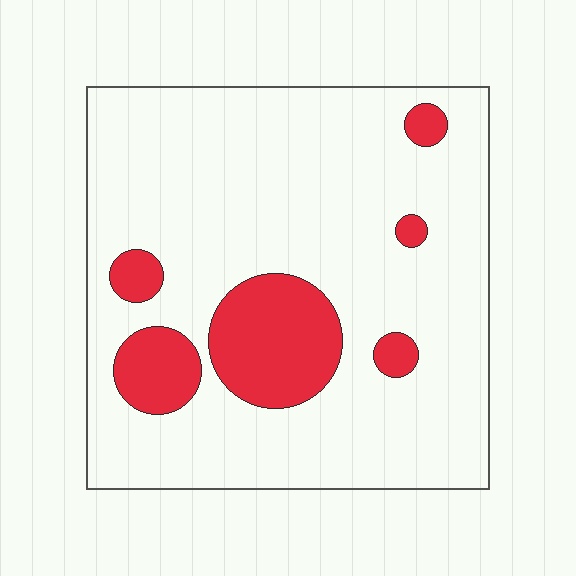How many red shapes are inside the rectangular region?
6.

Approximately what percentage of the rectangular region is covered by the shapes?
Approximately 15%.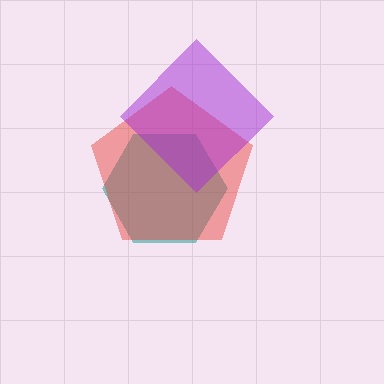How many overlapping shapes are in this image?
There are 3 overlapping shapes in the image.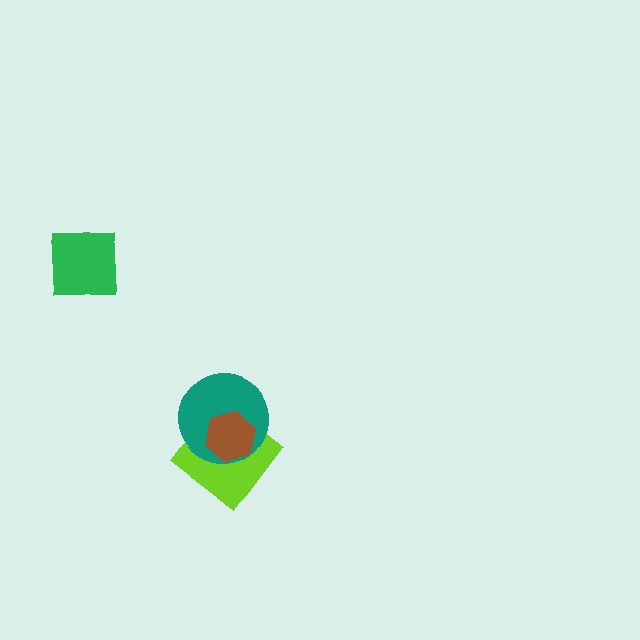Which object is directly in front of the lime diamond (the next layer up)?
The teal circle is directly in front of the lime diamond.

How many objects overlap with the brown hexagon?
2 objects overlap with the brown hexagon.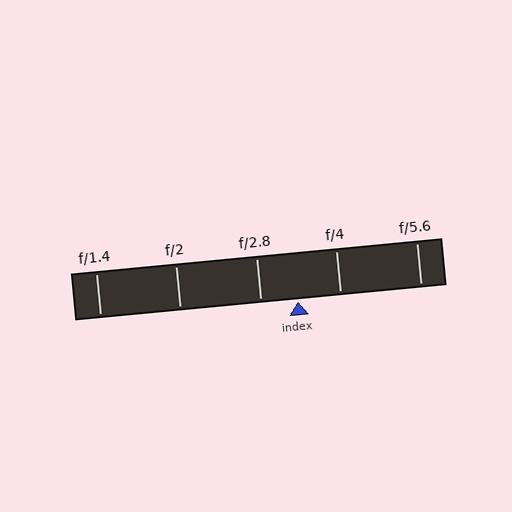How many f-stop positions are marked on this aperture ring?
There are 5 f-stop positions marked.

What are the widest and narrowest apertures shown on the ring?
The widest aperture shown is f/1.4 and the narrowest is f/5.6.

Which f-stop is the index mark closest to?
The index mark is closest to f/2.8.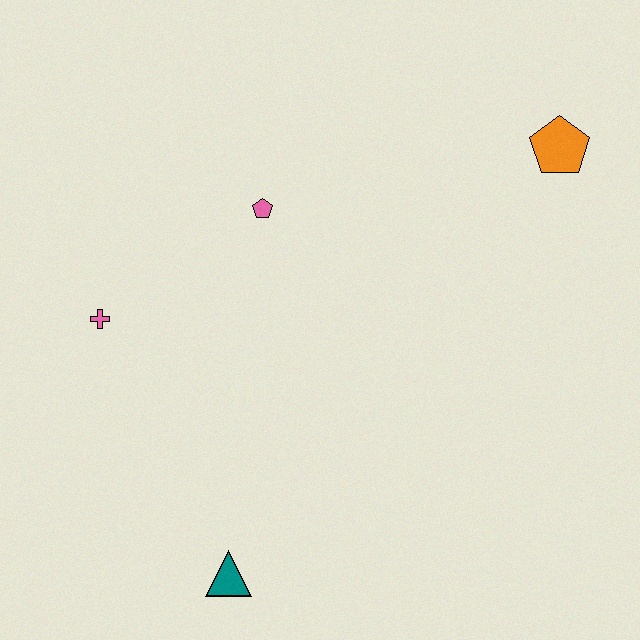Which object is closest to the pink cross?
The pink pentagon is closest to the pink cross.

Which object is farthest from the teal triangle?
The orange pentagon is farthest from the teal triangle.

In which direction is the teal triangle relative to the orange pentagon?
The teal triangle is below the orange pentagon.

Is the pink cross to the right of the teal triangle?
No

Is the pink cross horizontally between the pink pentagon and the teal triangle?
No